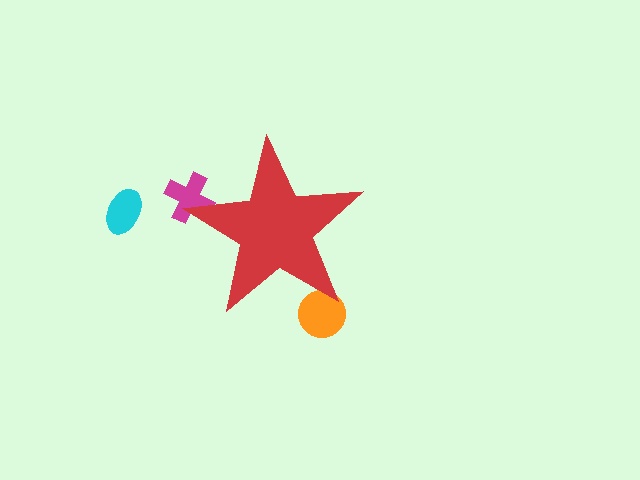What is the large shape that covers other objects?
A red star.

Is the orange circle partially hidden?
Yes, the orange circle is partially hidden behind the red star.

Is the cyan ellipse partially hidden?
No, the cyan ellipse is fully visible.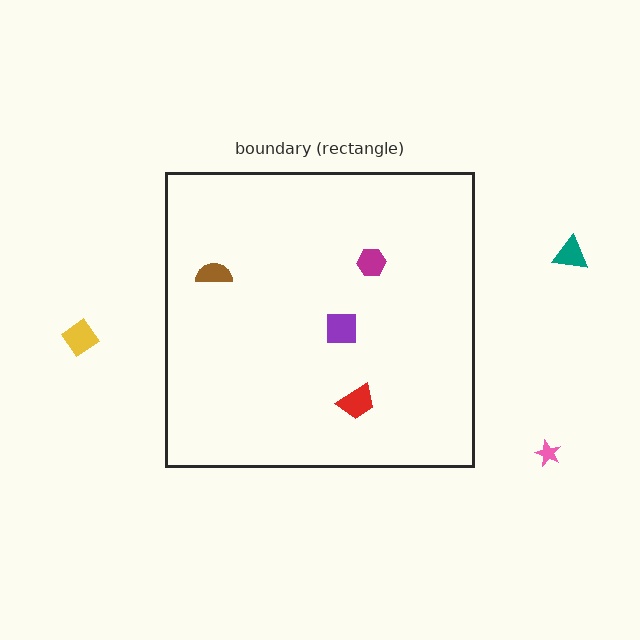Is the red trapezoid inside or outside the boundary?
Inside.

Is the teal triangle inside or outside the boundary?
Outside.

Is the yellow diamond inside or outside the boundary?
Outside.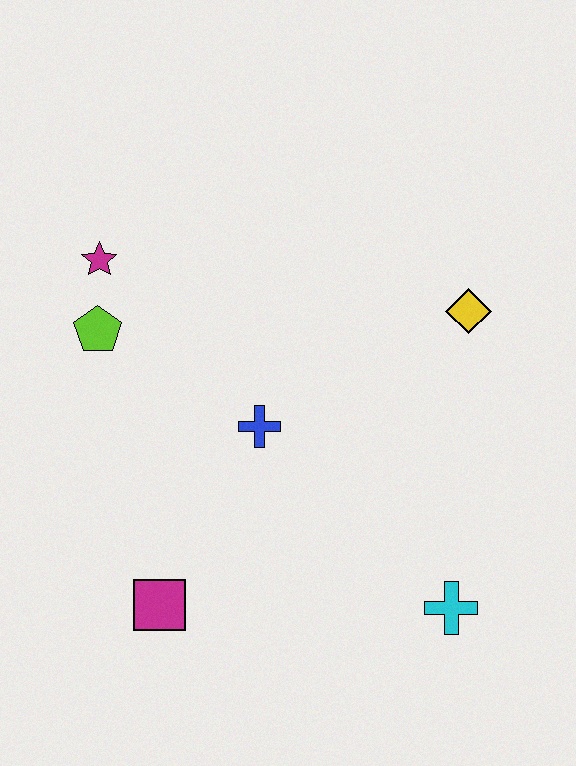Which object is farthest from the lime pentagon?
The cyan cross is farthest from the lime pentagon.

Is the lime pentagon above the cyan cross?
Yes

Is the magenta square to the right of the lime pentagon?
Yes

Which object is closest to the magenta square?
The blue cross is closest to the magenta square.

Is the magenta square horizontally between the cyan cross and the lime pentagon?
Yes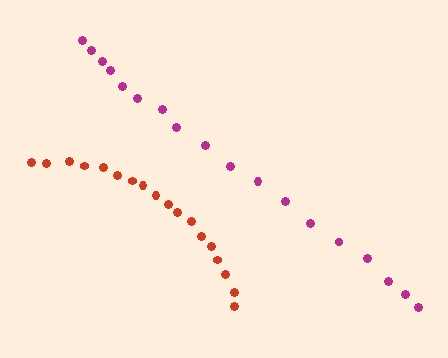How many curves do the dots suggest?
There are 2 distinct paths.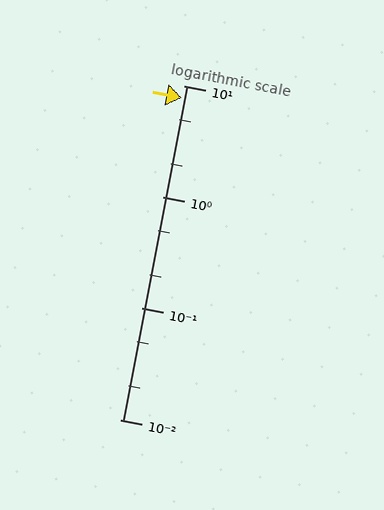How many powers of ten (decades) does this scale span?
The scale spans 3 decades, from 0.01 to 10.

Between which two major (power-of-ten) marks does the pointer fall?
The pointer is between 1 and 10.